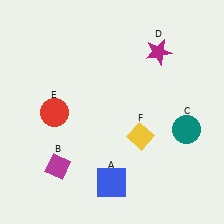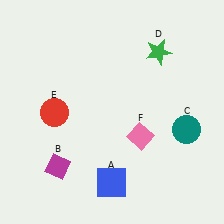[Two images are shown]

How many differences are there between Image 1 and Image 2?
There are 2 differences between the two images.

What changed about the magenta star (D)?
In Image 1, D is magenta. In Image 2, it changed to green.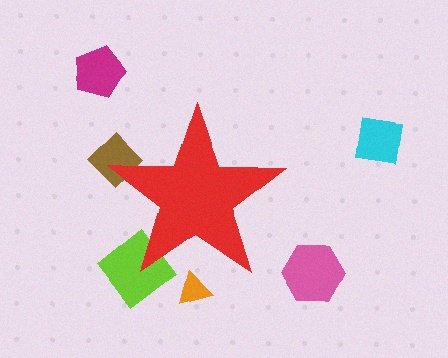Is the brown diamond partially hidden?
Yes, the brown diamond is partially hidden behind the red star.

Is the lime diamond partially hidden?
Yes, the lime diamond is partially hidden behind the red star.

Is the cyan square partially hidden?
No, the cyan square is fully visible.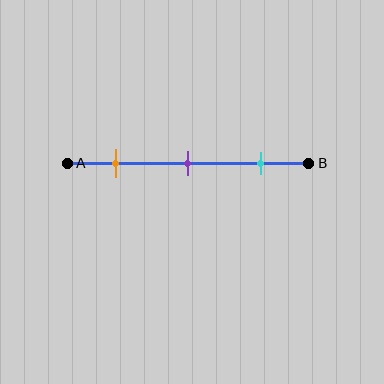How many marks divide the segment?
There are 3 marks dividing the segment.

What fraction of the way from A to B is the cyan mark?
The cyan mark is approximately 80% (0.8) of the way from A to B.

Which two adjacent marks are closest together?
The orange and purple marks are the closest adjacent pair.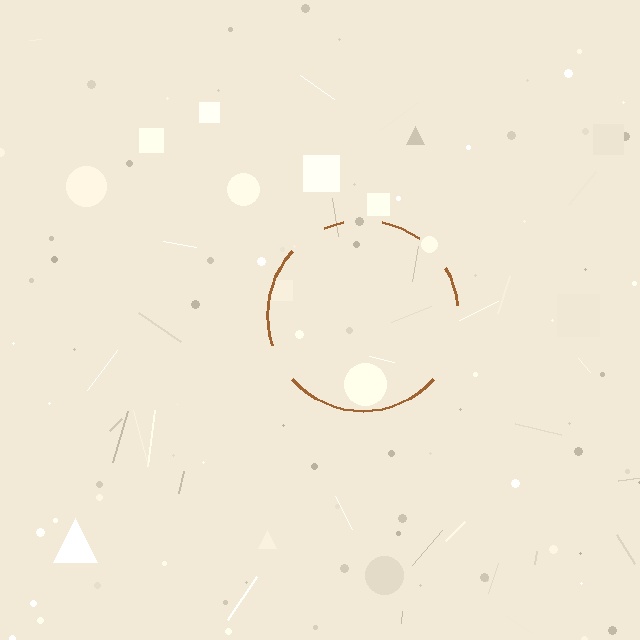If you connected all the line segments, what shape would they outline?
They would outline a circle.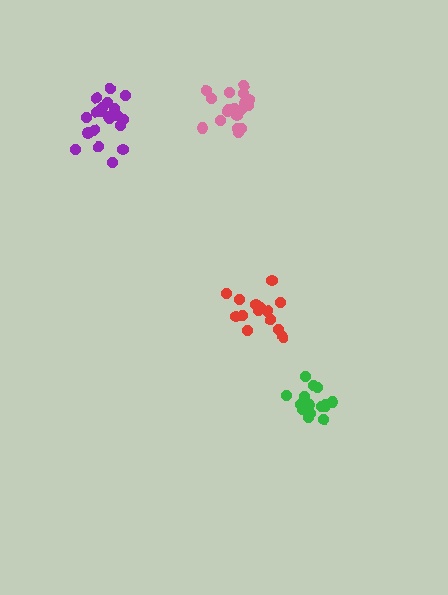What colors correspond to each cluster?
The clusters are colored: pink, red, green, purple.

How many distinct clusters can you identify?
There are 4 distinct clusters.